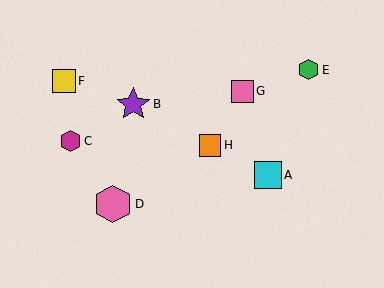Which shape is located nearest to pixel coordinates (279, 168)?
The cyan square (labeled A) at (268, 175) is nearest to that location.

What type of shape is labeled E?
Shape E is a green hexagon.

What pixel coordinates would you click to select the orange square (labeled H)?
Click at (210, 145) to select the orange square H.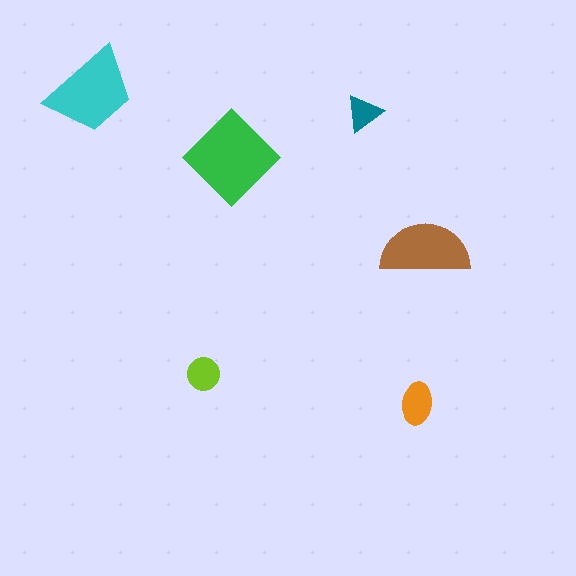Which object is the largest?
The green diamond.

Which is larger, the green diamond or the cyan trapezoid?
The green diamond.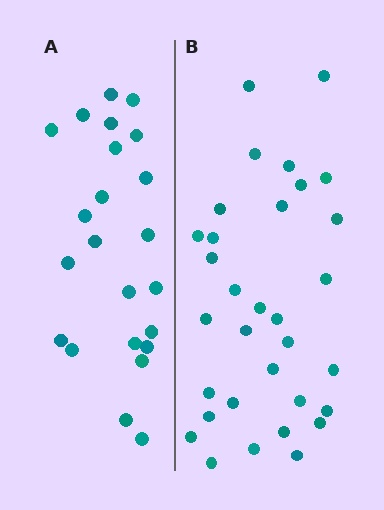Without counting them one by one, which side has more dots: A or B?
Region B (the right region) has more dots.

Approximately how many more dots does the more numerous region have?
Region B has roughly 8 or so more dots than region A.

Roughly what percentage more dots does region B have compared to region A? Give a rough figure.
About 40% more.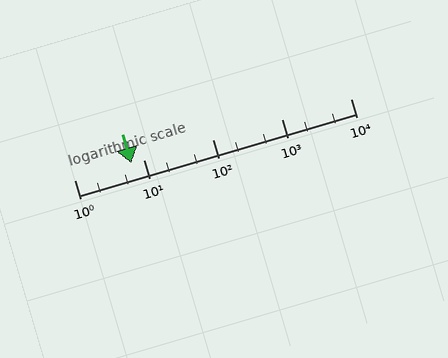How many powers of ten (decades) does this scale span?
The scale spans 4 decades, from 1 to 10000.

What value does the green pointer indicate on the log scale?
The pointer indicates approximately 6.7.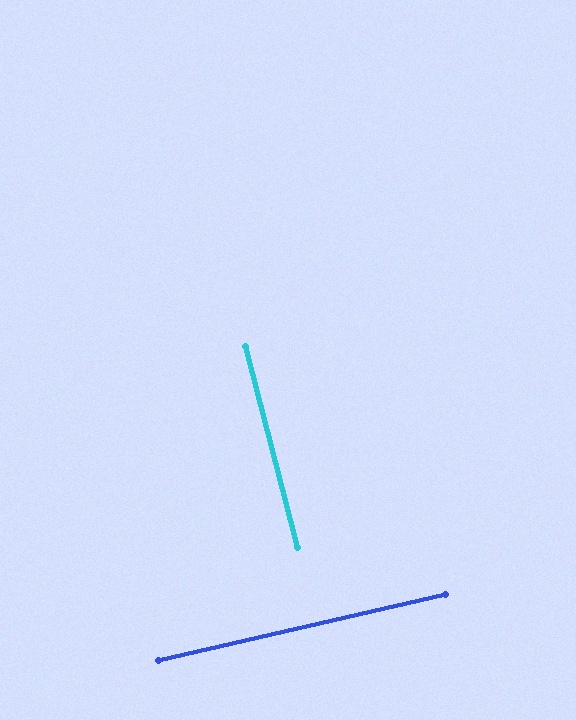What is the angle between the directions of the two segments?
Approximately 88 degrees.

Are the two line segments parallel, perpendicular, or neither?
Perpendicular — they meet at approximately 88°.